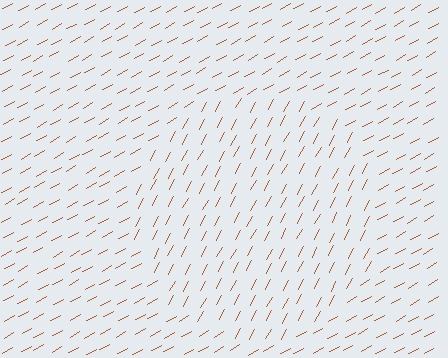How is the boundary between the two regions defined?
The boundary is defined purely by a change in line orientation (approximately 33 degrees difference). All lines are the same color and thickness.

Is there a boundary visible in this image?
Yes, there is a texture boundary formed by a change in line orientation.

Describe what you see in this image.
The image is filled with small brown line segments. A circle region in the image has lines oriented differently from the surrounding lines, creating a visible texture boundary.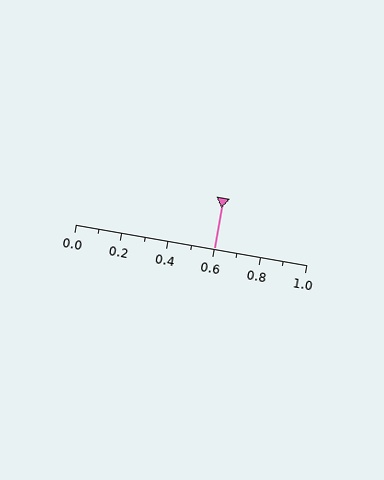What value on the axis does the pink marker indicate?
The marker indicates approximately 0.6.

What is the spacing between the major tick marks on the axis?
The major ticks are spaced 0.2 apart.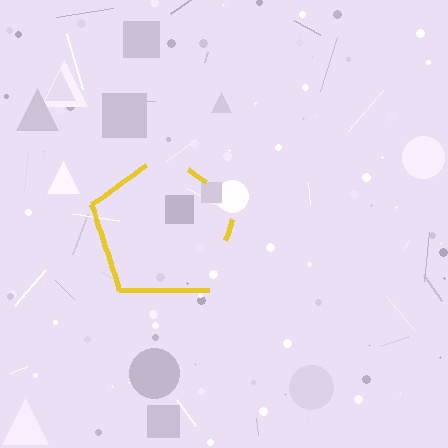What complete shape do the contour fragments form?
The contour fragments form a pentagon.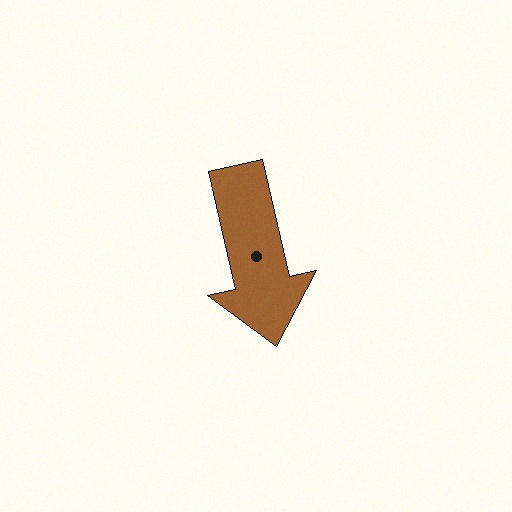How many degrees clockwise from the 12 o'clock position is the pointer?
Approximately 167 degrees.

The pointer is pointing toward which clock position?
Roughly 6 o'clock.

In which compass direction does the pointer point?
South.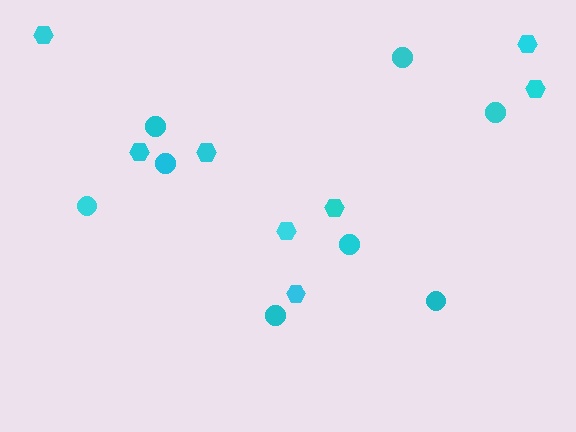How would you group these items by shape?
There are 2 groups: one group of circles (8) and one group of hexagons (8).